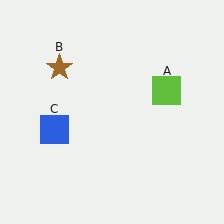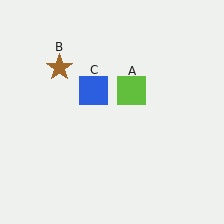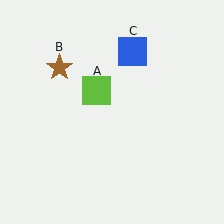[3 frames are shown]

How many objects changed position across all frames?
2 objects changed position: lime square (object A), blue square (object C).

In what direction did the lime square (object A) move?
The lime square (object A) moved left.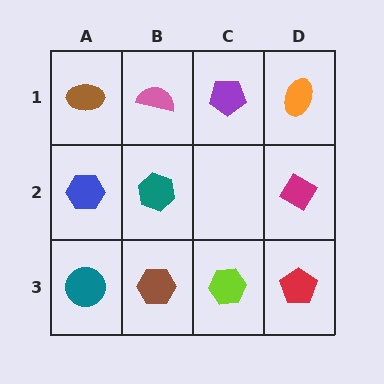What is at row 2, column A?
A blue hexagon.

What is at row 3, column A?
A teal circle.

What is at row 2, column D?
A magenta diamond.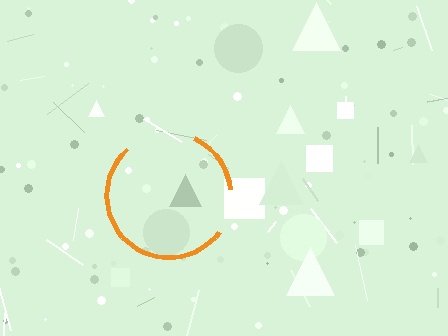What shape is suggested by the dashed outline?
The dashed outline suggests a circle.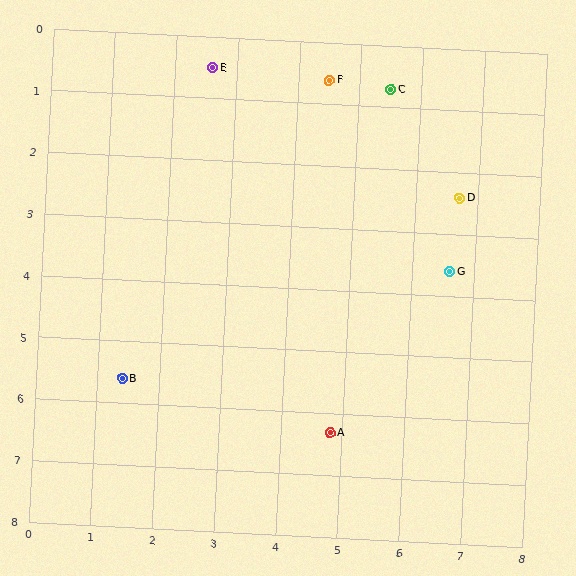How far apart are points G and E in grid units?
Points G and E are about 5.1 grid units apart.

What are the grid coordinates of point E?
Point E is at approximately (2.6, 0.5).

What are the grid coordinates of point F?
Point F is at approximately (4.5, 0.6).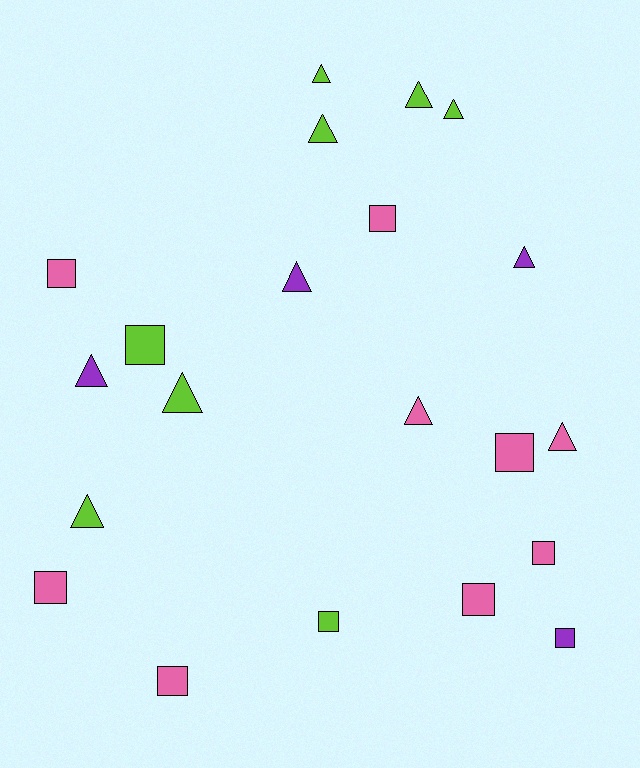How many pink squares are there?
There are 7 pink squares.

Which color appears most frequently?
Pink, with 9 objects.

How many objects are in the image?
There are 21 objects.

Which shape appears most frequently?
Triangle, with 11 objects.